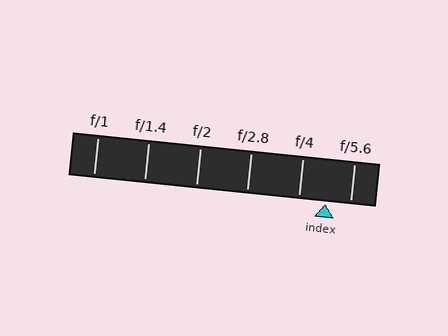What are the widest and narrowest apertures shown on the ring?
The widest aperture shown is f/1 and the narrowest is f/5.6.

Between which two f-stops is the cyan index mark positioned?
The index mark is between f/4 and f/5.6.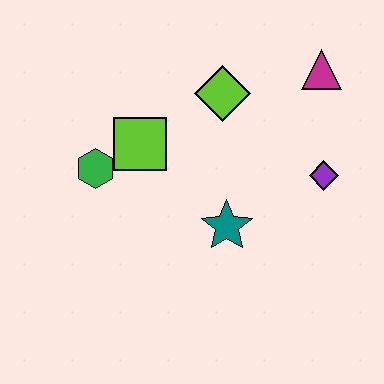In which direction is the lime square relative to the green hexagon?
The lime square is to the right of the green hexagon.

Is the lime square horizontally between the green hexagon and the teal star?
Yes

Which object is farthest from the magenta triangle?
The green hexagon is farthest from the magenta triangle.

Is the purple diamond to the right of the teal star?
Yes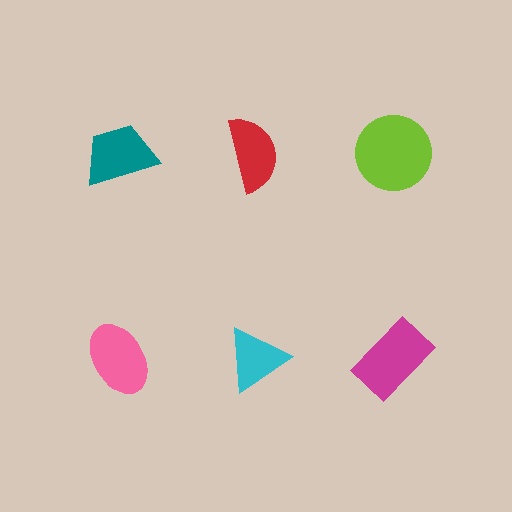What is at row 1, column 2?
A red semicircle.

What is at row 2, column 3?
A magenta rectangle.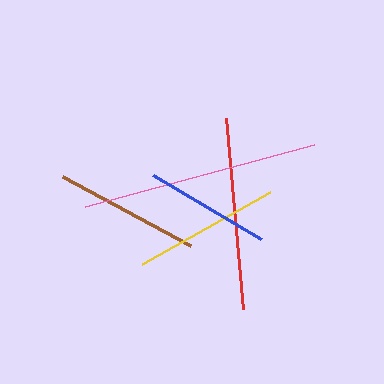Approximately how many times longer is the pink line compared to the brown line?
The pink line is approximately 1.6 times the length of the brown line.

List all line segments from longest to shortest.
From longest to shortest: pink, red, yellow, brown, blue.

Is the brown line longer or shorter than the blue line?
The brown line is longer than the blue line.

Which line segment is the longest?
The pink line is the longest at approximately 237 pixels.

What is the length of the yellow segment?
The yellow segment is approximately 146 pixels long.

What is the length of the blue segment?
The blue segment is approximately 125 pixels long.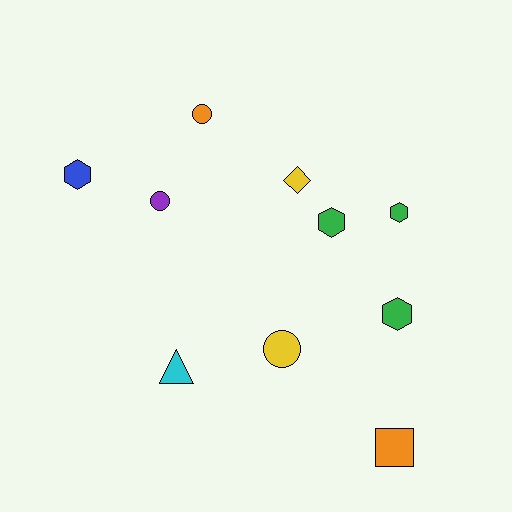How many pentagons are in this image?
There are no pentagons.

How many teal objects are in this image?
There are no teal objects.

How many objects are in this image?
There are 10 objects.